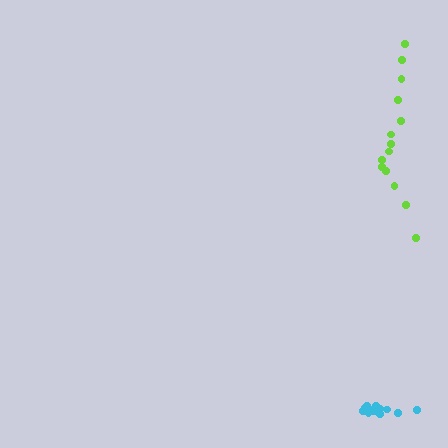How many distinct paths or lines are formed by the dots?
There are 2 distinct paths.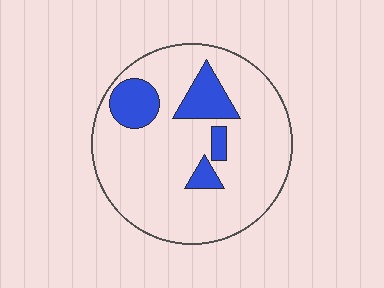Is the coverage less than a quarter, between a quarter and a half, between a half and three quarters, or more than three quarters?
Less than a quarter.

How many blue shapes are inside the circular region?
4.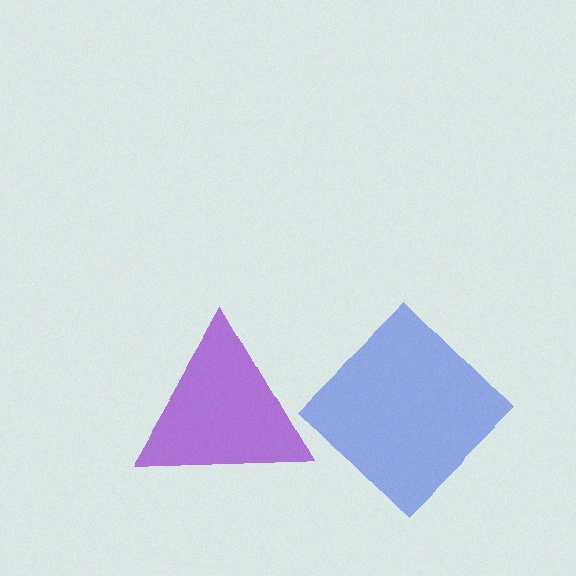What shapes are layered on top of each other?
The layered shapes are: a blue diamond, a purple triangle.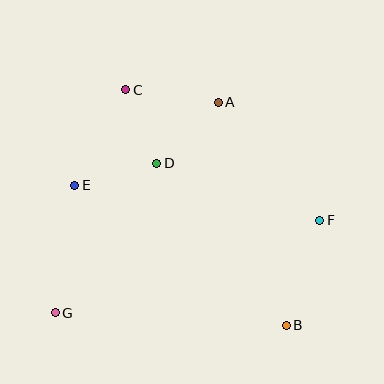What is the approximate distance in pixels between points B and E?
The distance between B and E is approximately 254 pixels.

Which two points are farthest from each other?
Points B and C are farthest from each other.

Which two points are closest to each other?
Points C and D are closest to each other.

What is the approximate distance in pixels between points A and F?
The distance between A and F is approximately 156 pixels.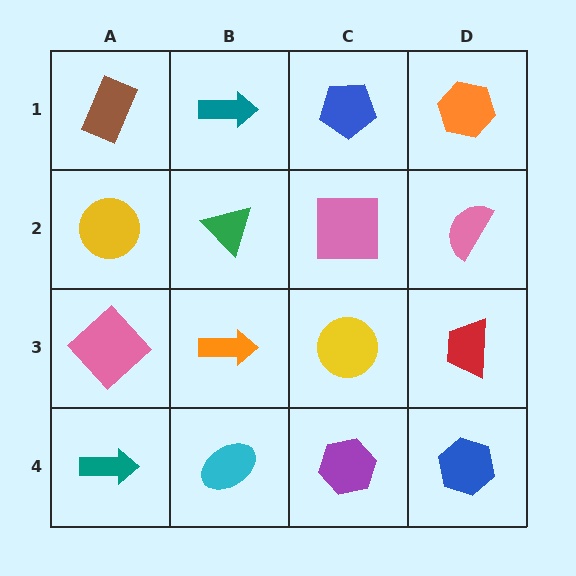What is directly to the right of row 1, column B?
A blue pentagon.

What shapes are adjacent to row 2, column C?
A blue pentagon (row 1, column C), a yellow circle (row 3, column C), a green triangle (row 2, column B), a pink semicircle (row 2, column D).